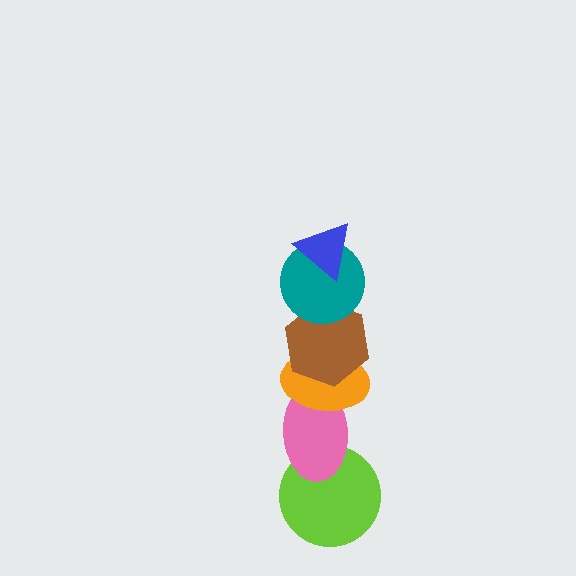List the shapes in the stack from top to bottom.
From top to bottom: the blue triangle, the teal circle, the brown hexagon, the orange ellipse, the pink ellipse, the lime circle.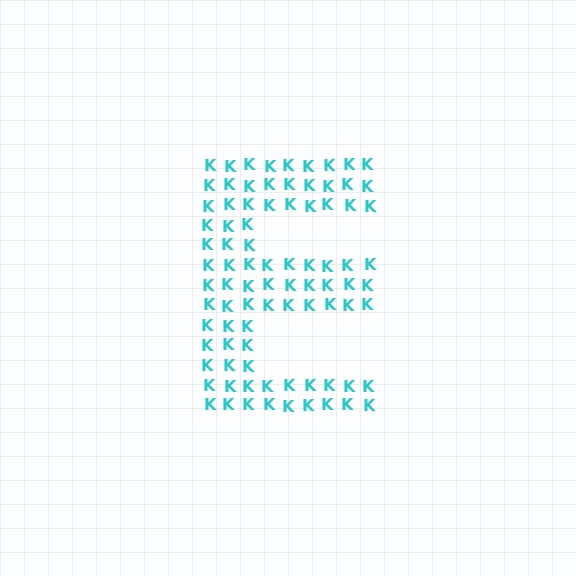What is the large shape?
The large shape is the letter E.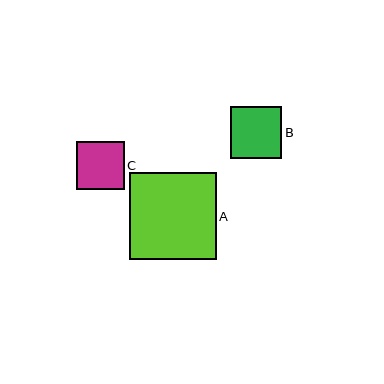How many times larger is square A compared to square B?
Square A is approximately 1.7 times the size of square B.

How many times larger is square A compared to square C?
Square A is approximately 1.8 times the size of square C.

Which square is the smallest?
Square C is the smallest with a size of approximately 47 pixels.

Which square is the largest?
Square A is the largest with a size of approximately 87 pixels.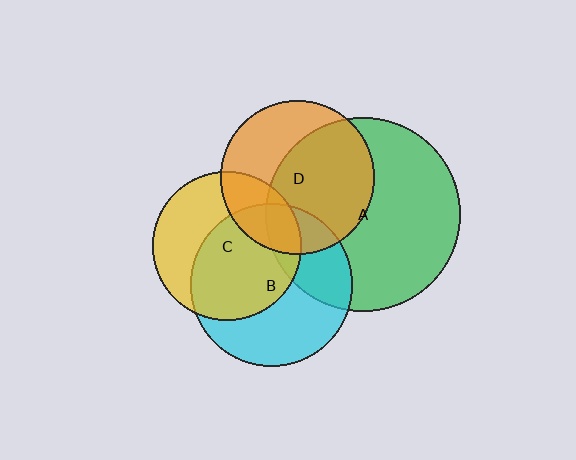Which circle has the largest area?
Circle A (green).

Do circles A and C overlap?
Yes.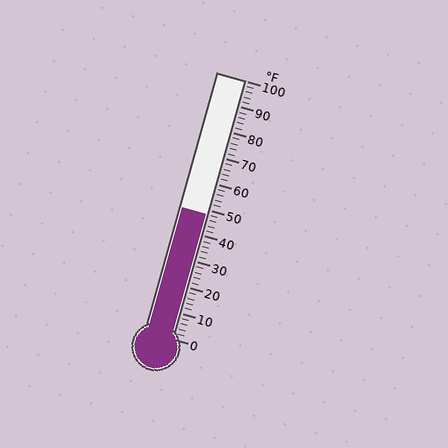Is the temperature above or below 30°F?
The temperature is above 30°F.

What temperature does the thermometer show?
The thermometer shows approximately 48°F.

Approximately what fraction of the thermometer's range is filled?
The thermometer is filled to approximately 50% of its range.